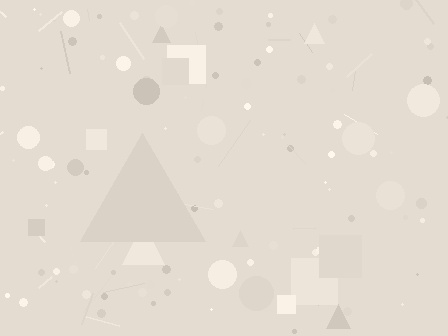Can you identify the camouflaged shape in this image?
The camouflaged shape is a triangle.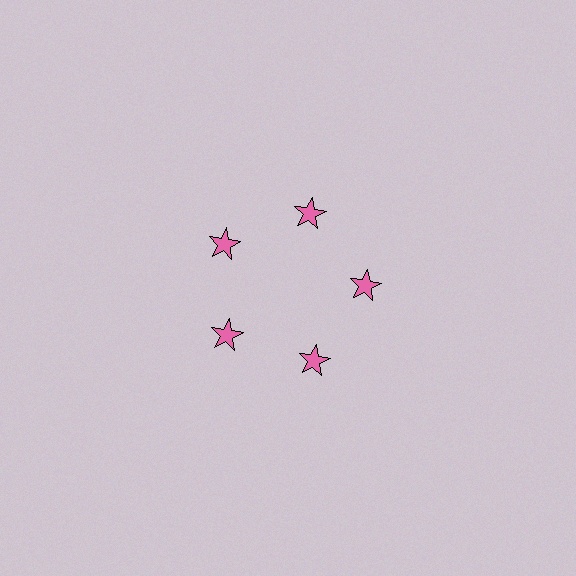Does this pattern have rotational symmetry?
Yes, this pattern has 5-fold rotational symmetry. It looks the same after rotating 72 degrees around the center.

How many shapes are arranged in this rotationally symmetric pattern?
There are 5 shapes, arranged in 5 groups of 1.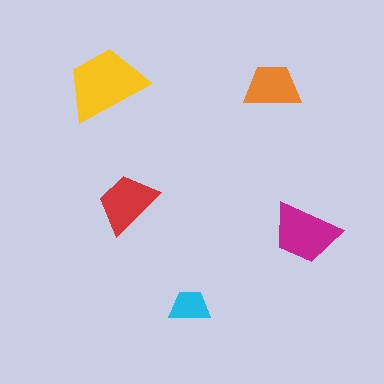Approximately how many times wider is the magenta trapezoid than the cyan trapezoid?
About 1.5 times wider.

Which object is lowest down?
The cyan trapezoid is bottommost.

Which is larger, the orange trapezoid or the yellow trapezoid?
The yellow one.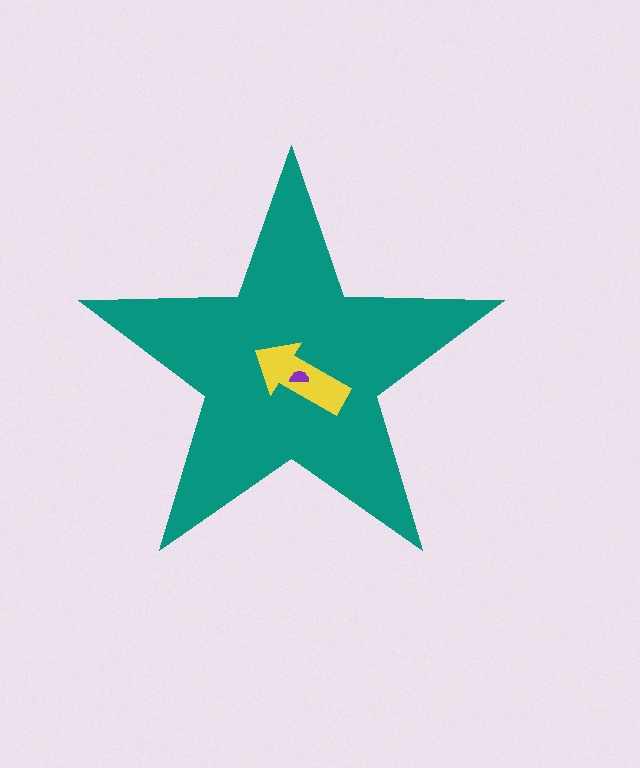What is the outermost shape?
The teal star.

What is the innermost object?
The purple semicircle.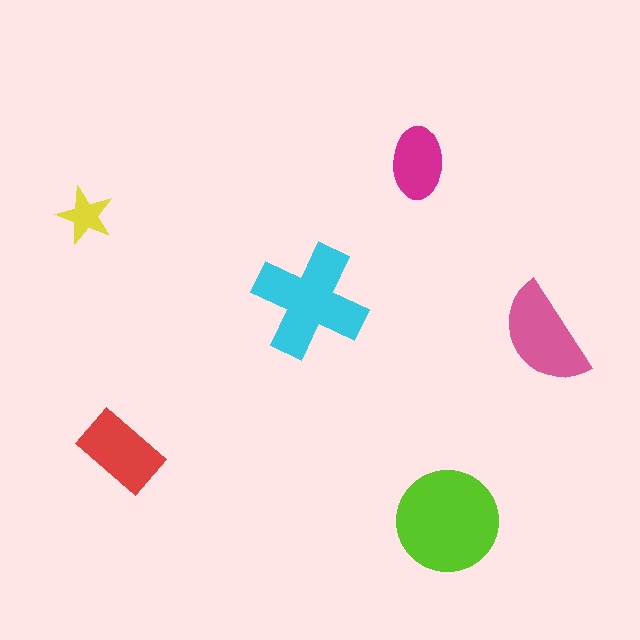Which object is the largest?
The lime circle.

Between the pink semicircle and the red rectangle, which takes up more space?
The pink semicircle.